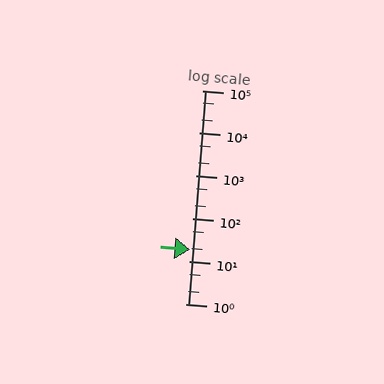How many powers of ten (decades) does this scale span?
The scale spans 5 decades, from 1 to 100000.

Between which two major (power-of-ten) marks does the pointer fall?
The pointer is between 10 and 100.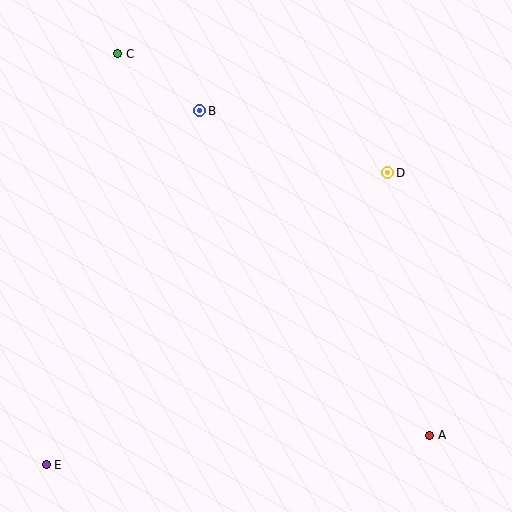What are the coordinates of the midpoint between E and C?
The midpoint between E and C is at (82, 259).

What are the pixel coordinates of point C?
Point C is at (118, 54).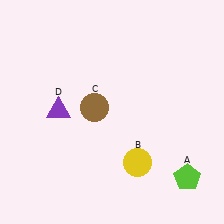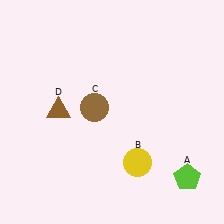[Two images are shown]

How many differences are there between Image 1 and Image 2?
There is 1 difference between the two images.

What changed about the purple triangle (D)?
In Image 1, D is purple. In Image 2, it changed to brown.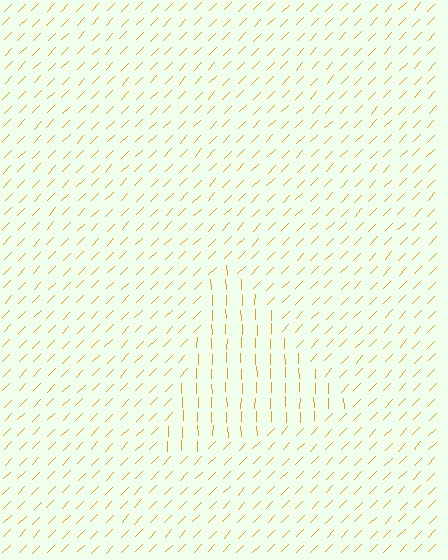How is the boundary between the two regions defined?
The boundary is defined purely by a change in line orientation (approximately 45 degrees difference). All lines are the same color and thickness.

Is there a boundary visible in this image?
Yes, there is a texture boundary formed by a change in line orientation.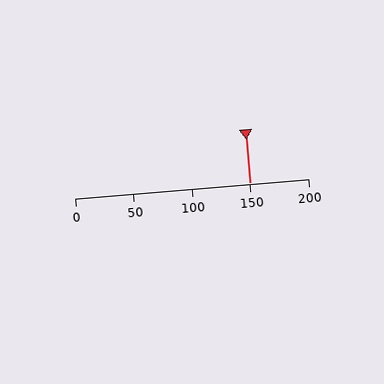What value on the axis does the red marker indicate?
The marker indicates approximately 150.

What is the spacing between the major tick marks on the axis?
The major ticks are spaced 50 apart.